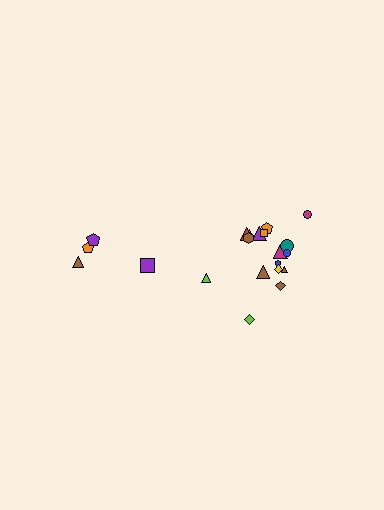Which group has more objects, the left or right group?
The right group.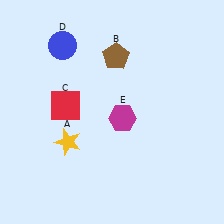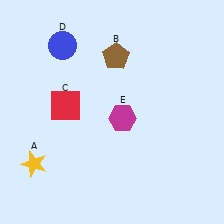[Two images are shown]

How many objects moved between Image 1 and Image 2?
1 object moved between the two images.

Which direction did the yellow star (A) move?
The yellow star (A) moved left.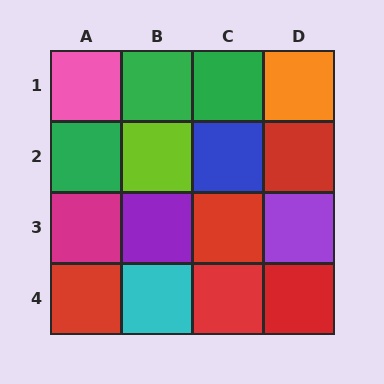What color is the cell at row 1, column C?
Green.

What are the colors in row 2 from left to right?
Green, lime, blue, red.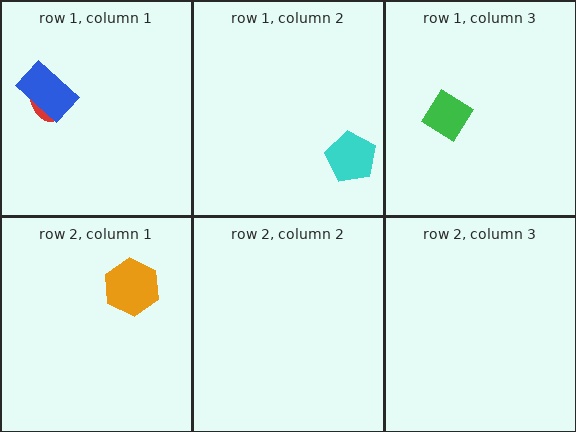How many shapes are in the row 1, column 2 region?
1.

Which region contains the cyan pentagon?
The row 1, column 2 region.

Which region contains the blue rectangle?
The row 1, column 1 region.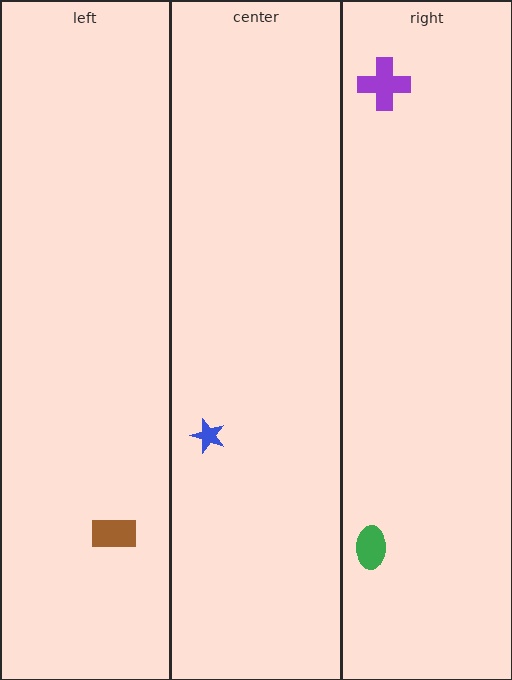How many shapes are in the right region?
2.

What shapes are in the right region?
The green ellipse, the purple cross.